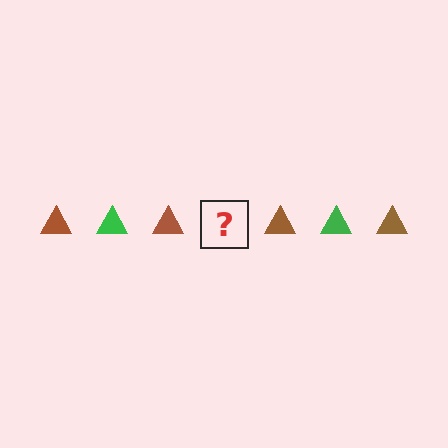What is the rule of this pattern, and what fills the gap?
The rule is that the pattern cycles through brown, green triangles. The gap should be filled with a green triangle.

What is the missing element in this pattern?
The missing element is a green triangle.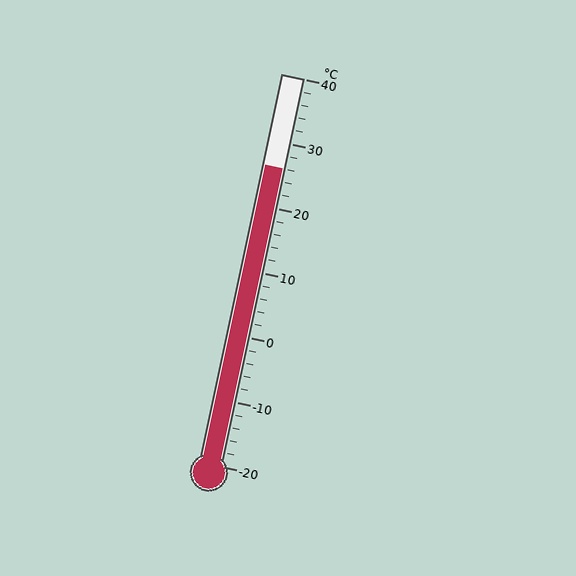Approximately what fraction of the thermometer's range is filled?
The thermometer is filled to approximately 75% of its range.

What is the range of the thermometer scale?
The thermometer scale ranges from -20°C to 40°C.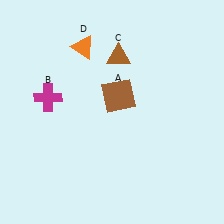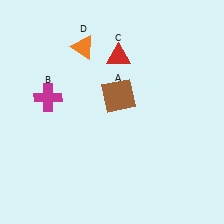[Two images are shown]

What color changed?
The triangle (C) changed from brown in Image 1 to red in Image 2.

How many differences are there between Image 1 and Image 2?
There is 1 difference between the two images.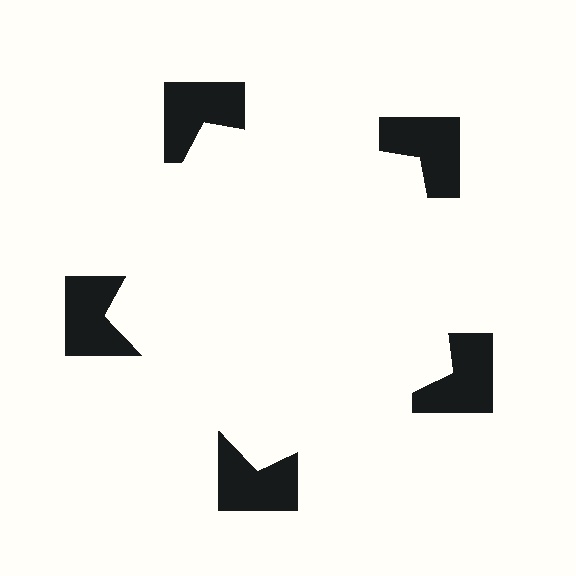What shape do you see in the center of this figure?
An illusory pentagon — its edges are inferred from the aligned wedge cuts in the notched squares, not physically drawn.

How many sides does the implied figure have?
5 sides.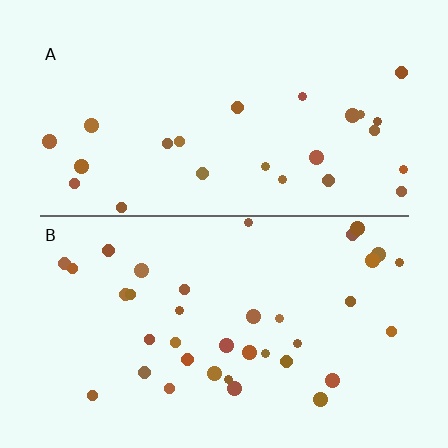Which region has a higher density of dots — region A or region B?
B (the bottom).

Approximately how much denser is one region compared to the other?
Approximately 1.5× — region B over region A.